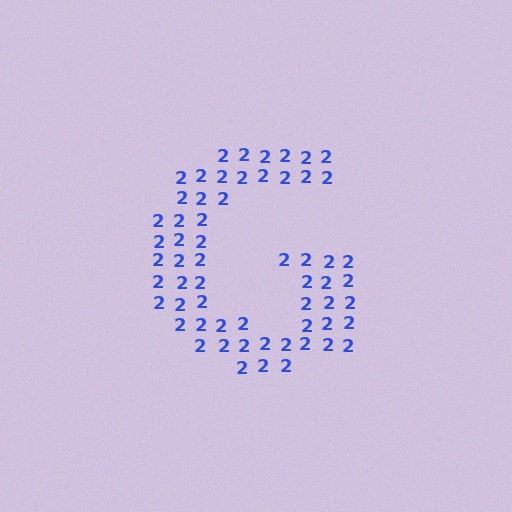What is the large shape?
The large shape is the letter G.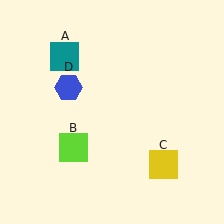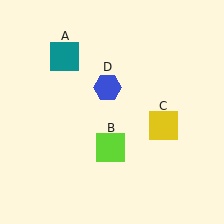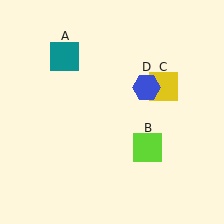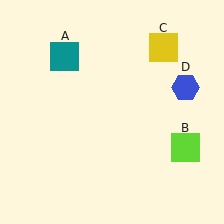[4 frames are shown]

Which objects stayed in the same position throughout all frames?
Teal square (object A) remained stationary.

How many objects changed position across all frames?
3 objects changed position: lime square (object B), yellow square (object C), blue hexagon (object D).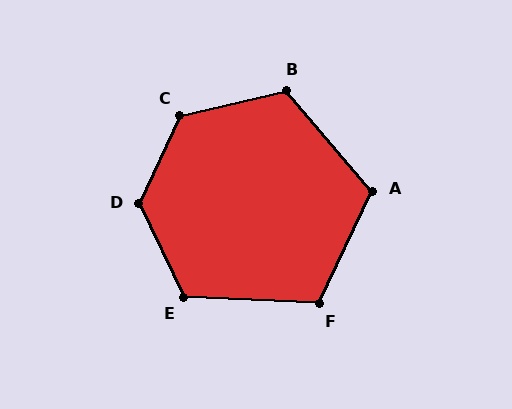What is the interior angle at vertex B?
Approximately 118 degrees (obtuse).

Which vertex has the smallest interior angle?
F, at approximately 113 degrees.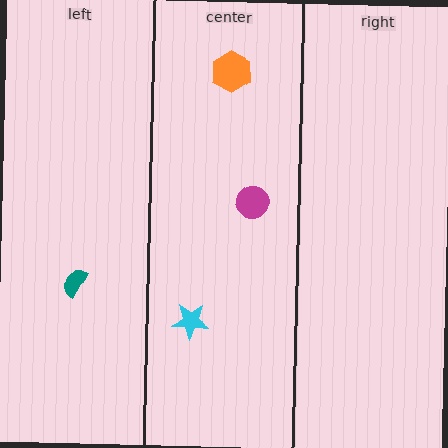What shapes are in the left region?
The teal semicircle.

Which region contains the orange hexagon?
The center region.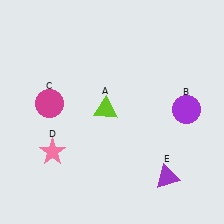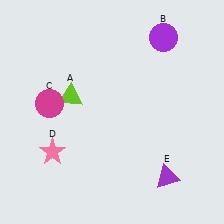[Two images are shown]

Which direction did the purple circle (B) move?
The purple circle (B) moved up.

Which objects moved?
The objects that moved are: the lime triangle (A), the purple circle (B).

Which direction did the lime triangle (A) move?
The lime triangle (A) moved left.